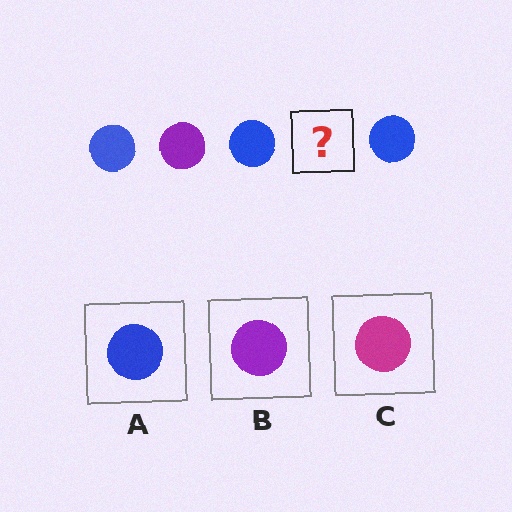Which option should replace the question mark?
Option B.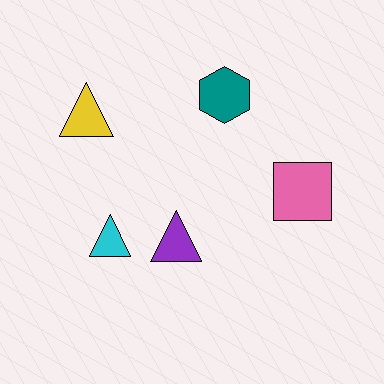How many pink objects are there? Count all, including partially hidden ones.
There is 1 pink object.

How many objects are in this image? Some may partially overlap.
There are 5 objects.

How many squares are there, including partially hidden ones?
There is 1 square.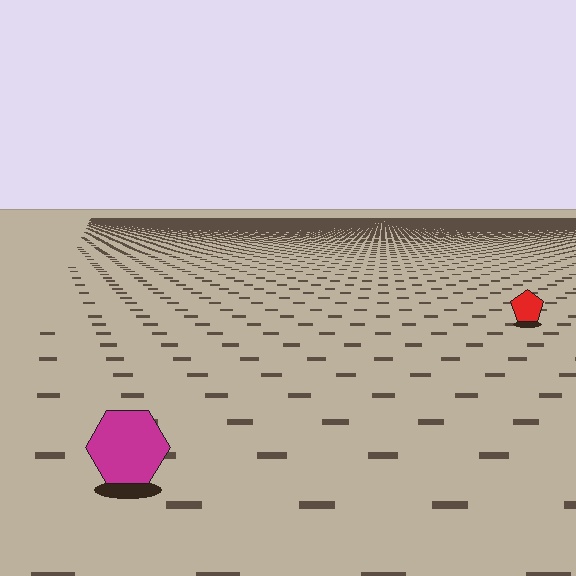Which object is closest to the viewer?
The magenta hexagon is closest. The texture marks near it are larger and more spread out.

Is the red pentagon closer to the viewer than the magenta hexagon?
No. The magenta hexagon is closer — you can tell from the texture gradient: the ground texture is coarser near it.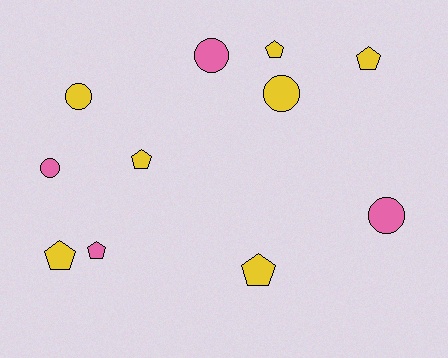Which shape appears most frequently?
Pentagon, with 6 objects.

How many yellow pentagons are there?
There are 5 yellow pentagons.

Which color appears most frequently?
Yellow, with 7 objects.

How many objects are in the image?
There are 11 objects.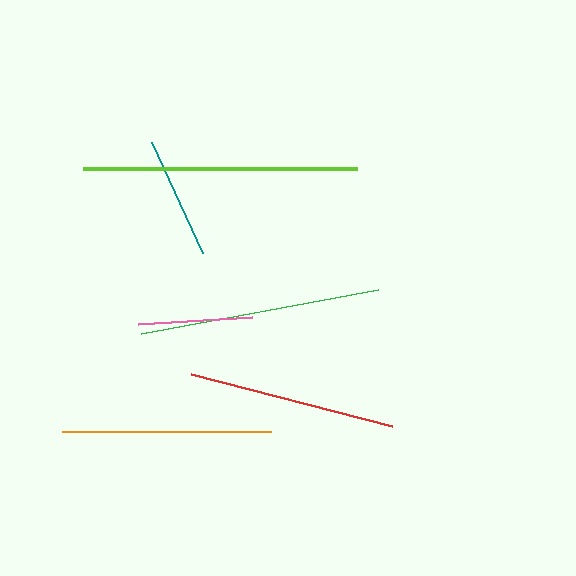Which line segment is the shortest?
The pink line is the shortest at approximately 115 pixels.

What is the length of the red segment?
The red segment is approximately 208 pixels long.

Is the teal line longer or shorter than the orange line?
The orange line is longer than the teal line.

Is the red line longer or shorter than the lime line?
The lime line is longer than the red line.